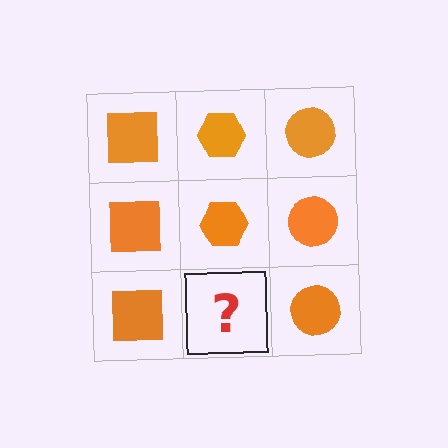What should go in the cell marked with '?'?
The missing cell should contain an orange hexagon.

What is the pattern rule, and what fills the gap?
The rule is that each column has a consistent shape. The gap should be filled with an orange hexagon.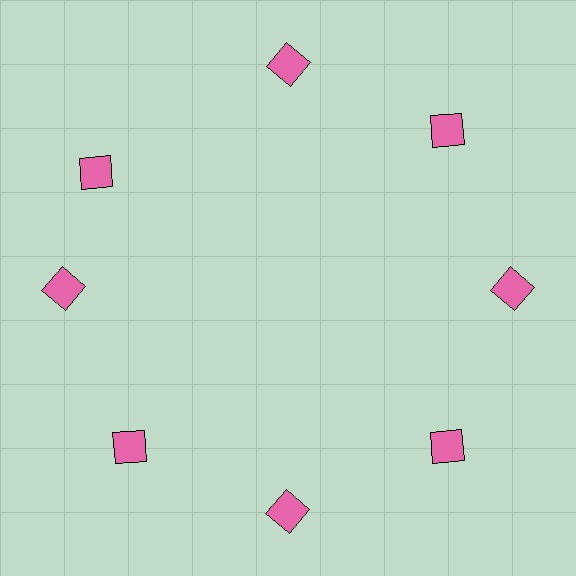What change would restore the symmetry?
The symmetry would be restored by rotating it back into even spacing with its neighbors so that all 8 squares sit at equal angles and equal distance from the center.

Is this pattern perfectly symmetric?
No. The 8 pink squares are arranged in a ring, but one element near the 10 o'clock position is rotated out of alignment along the ring, breaking the 8-fold rotational symmetry.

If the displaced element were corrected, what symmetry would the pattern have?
It would have 8-fold rotational symmetry — the pattern would map onto itself every 45 degrees.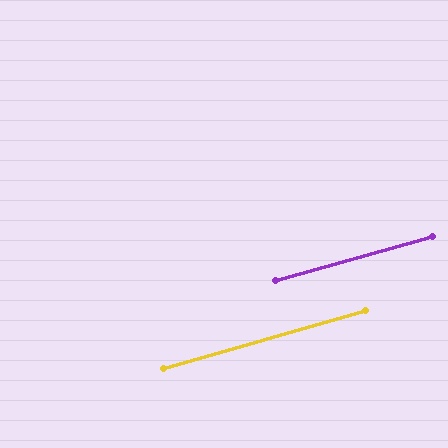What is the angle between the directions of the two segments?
Approximately 0 degrees.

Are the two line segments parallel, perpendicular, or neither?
Parallel — their directions differ by only 0.3°.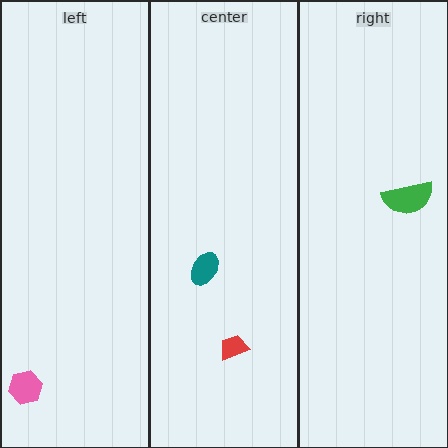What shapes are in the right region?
The green semicircle.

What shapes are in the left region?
The pink hexagon.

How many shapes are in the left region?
1.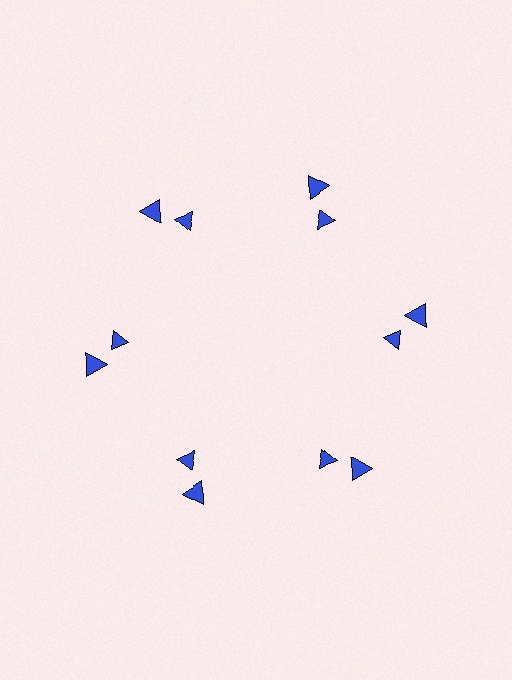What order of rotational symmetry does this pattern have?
This pattern has 6-fold rotational symmetry.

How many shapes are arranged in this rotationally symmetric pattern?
There are 12 shapes, arranged in 6 groups of 2.